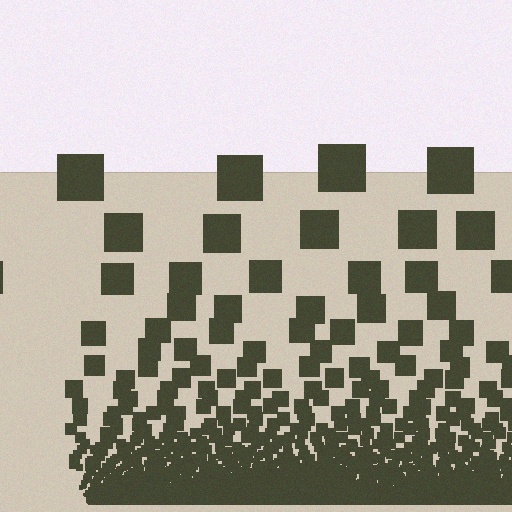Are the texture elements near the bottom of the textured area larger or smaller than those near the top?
Smaller. The gradient is inverted — elements near the bottom are smaller and denser.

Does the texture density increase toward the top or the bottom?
Density increases toward the bottom.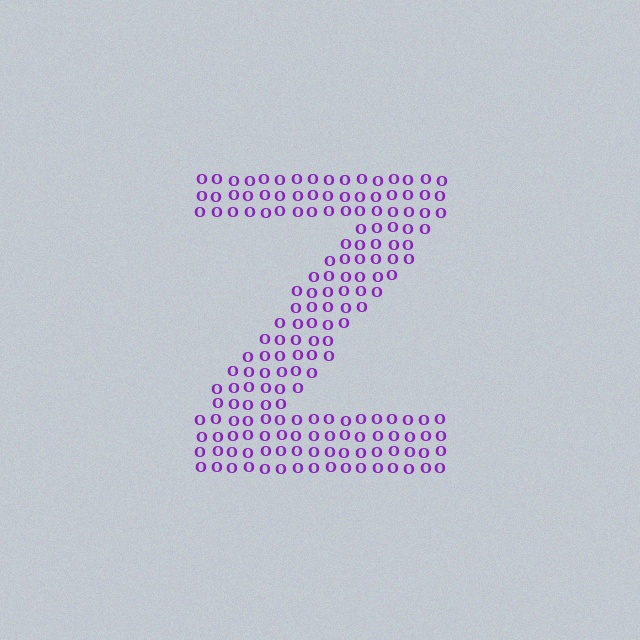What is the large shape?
The large shape is the letter Z.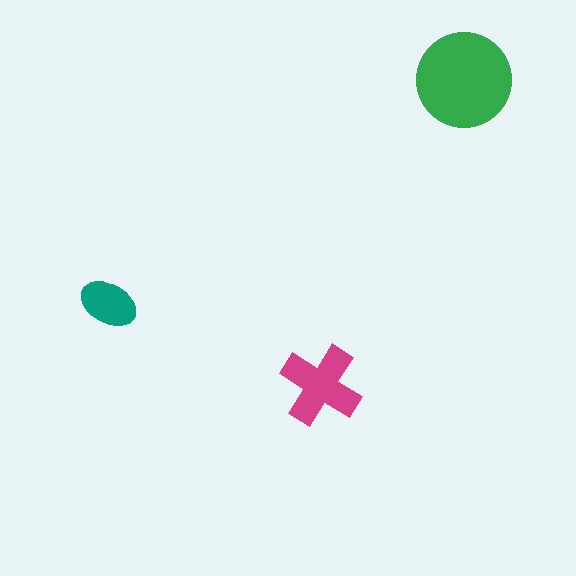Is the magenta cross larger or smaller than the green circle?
Smaller.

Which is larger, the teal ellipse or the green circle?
The green circle.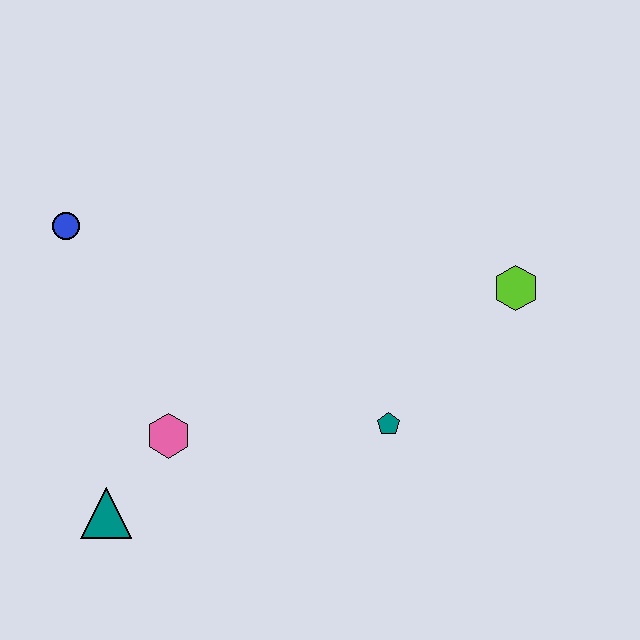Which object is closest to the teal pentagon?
The lime hexagon is closest to the teal pentagon.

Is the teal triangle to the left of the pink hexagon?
Yes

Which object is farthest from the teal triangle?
The lime hexagon is farthest from the teal triangle.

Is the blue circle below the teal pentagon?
No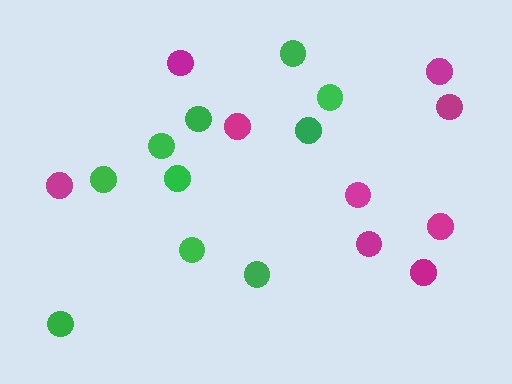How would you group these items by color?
There are 2 groups: one group of green circles (10) and one group of magenta circles (9).